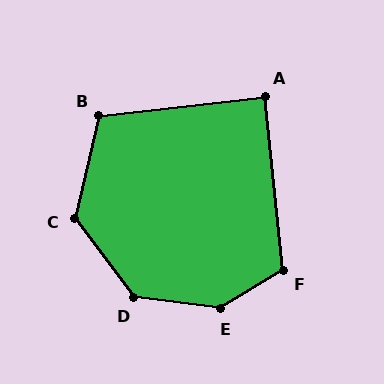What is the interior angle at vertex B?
Approximately 110 degrees (obtuse).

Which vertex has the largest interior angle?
E, at approximately 141 degrees.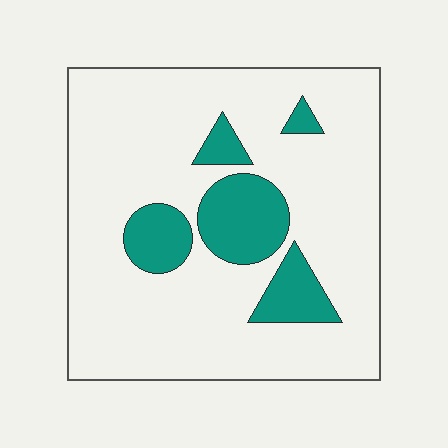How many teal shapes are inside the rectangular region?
5.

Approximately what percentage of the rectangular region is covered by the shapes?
Approximately 20%.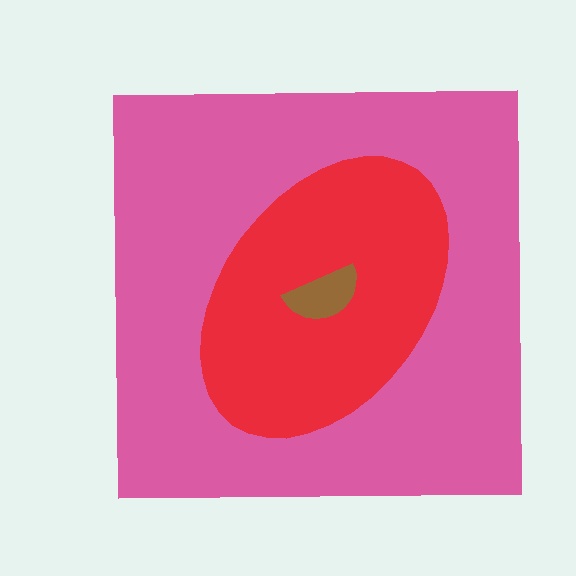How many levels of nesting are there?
3.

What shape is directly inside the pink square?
The red ellipse.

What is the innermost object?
The brown semicircle.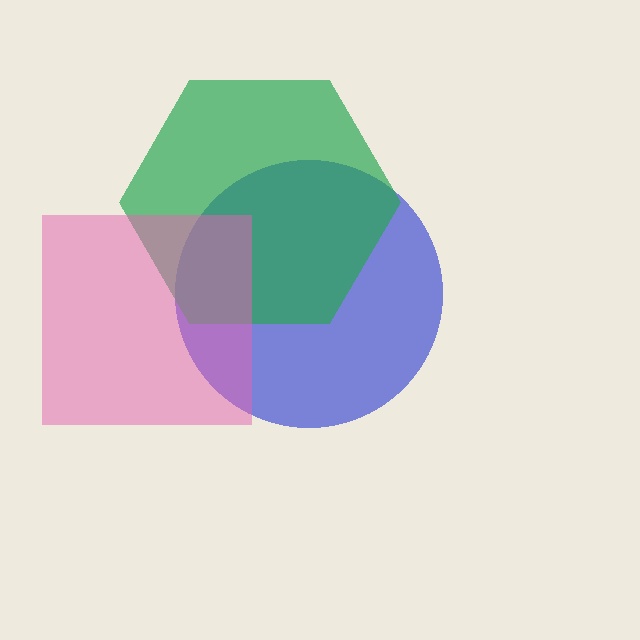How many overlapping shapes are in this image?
There are 3 overlapping shapes in the image.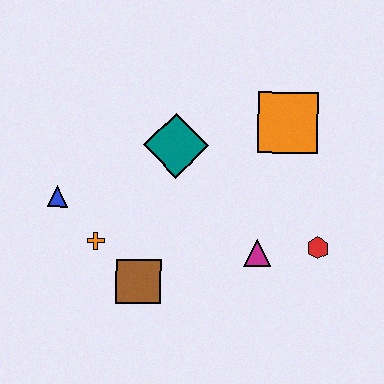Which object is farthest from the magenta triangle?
The blue triangle is farthest from the magenta triangle.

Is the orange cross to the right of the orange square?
No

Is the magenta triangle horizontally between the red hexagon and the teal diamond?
Yes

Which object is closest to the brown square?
The orange cross is closest to the brown square.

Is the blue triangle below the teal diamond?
Yes